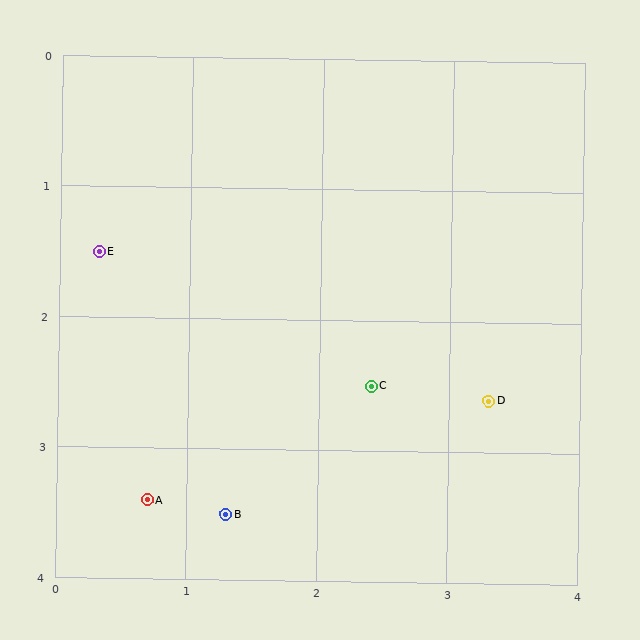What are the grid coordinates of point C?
Point C is at approximately (2.4, 2.5).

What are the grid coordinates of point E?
Point E is at approximately (0.3, 1.5).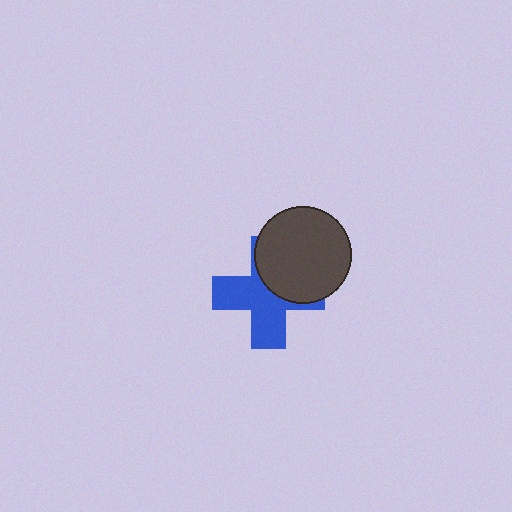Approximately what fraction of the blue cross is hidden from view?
Roughly 41% of the blue cross is hidden behind the dark gray circle.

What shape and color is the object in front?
The object in front is a dark gray circle.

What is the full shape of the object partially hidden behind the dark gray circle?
The partially hidden object is a blue cross.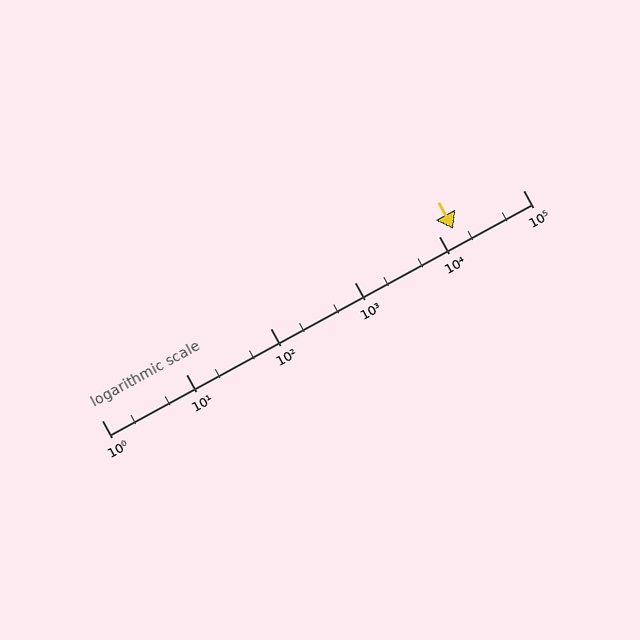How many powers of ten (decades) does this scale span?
The scale spans 5 decades, from 1 to 100000.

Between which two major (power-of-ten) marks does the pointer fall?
The pointer is between 10000 and 100000.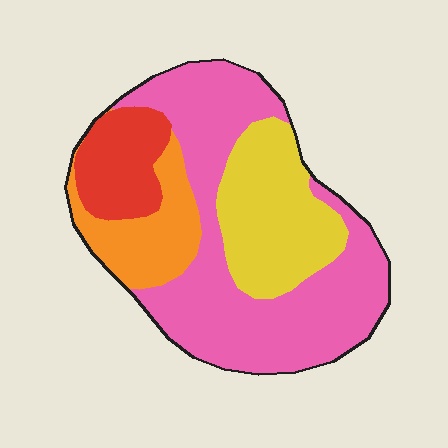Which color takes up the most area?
Pink, at roughly 50%.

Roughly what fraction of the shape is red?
Red takes up about one eighth (1/8) of the shape.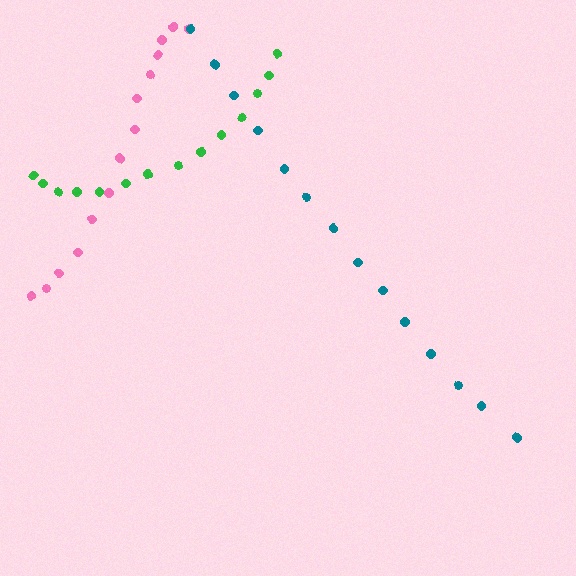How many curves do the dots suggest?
There are 3 distinct paths.